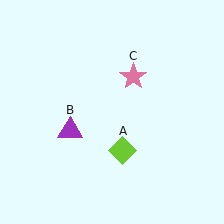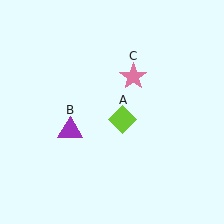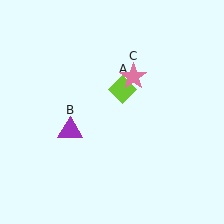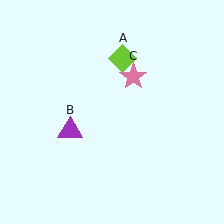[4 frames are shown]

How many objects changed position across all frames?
1 object changed position: lime diamond (object A).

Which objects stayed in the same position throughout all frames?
Purple triangle (object B) and pink star (object C) remained stationary.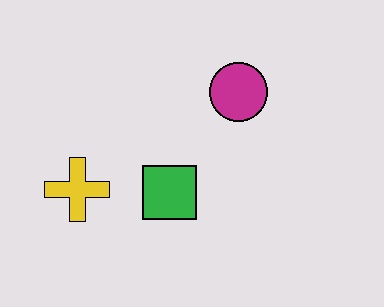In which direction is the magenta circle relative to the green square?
The magenta circle is above the green square.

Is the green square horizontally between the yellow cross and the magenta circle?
Yes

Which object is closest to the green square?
The yellow cross is closest to the green square.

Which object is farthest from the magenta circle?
The yellow cross is farthest from the magenta circle.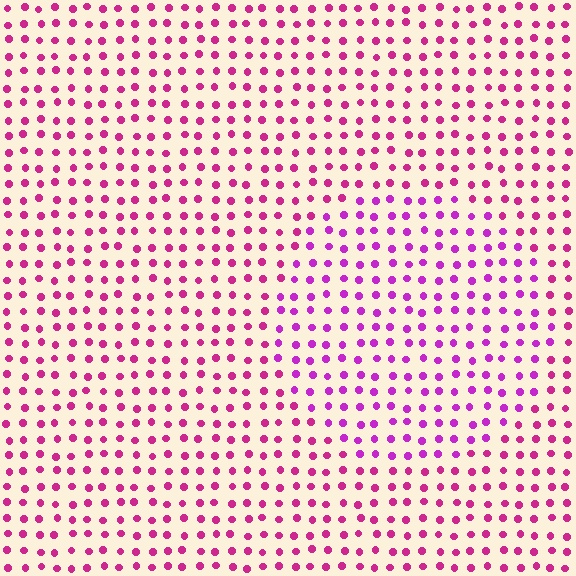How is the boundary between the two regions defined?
The boundary is defined purely by a slight shift in hue (about 25 degrees). Spacing, size, and orientation are identical on both sides.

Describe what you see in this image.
The image is filled with small magenta elements in a uniform arrangement. A circle-shaped region is visible where the elements are tinted to a slightly different hue, forming a subtle color boundary.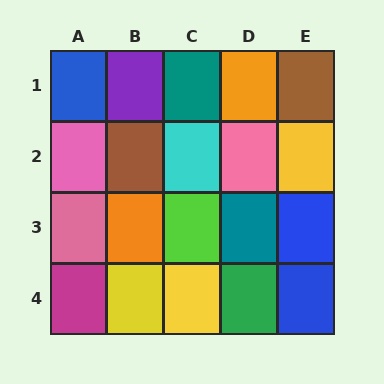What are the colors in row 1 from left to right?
Blue, purple, teal, orange, brown.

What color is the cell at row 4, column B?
Yellow.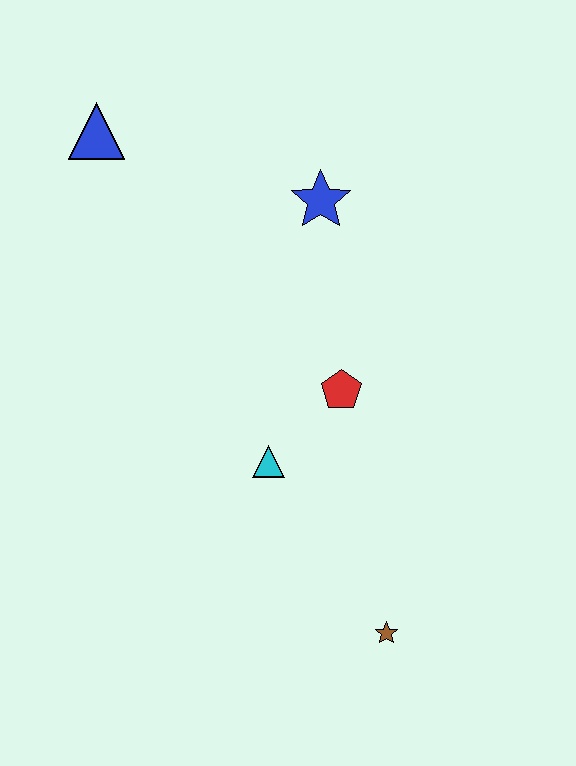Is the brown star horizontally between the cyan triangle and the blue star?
No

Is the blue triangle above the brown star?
Yes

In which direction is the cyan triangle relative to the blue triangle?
The cyan triangle is below the blue triangle.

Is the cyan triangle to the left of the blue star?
Yes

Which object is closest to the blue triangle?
The blue star is closest to the blue triangle.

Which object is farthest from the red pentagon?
The blue triangle is farthest from the red pentagon.